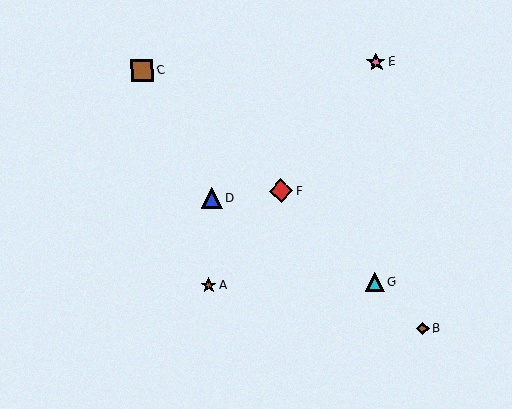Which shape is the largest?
The red diamond (labeled F) is the largest.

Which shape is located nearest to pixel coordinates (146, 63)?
The brown square (labeled C) at (142, 71) is nearest to that location.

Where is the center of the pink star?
The center of the pink star is at (376, 62).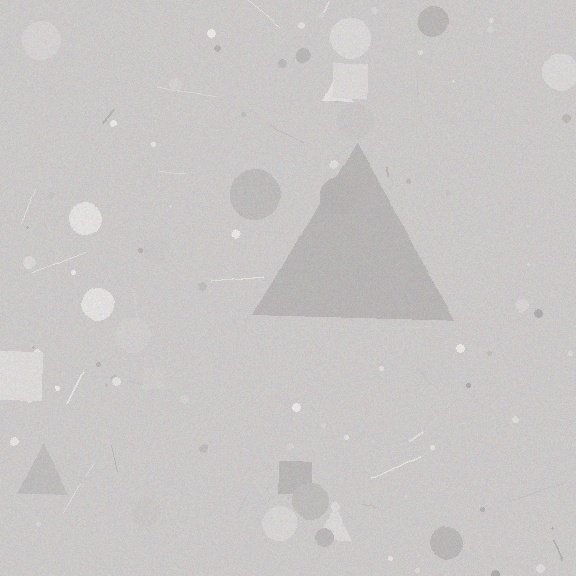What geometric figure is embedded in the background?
A triangle is embedded in the background.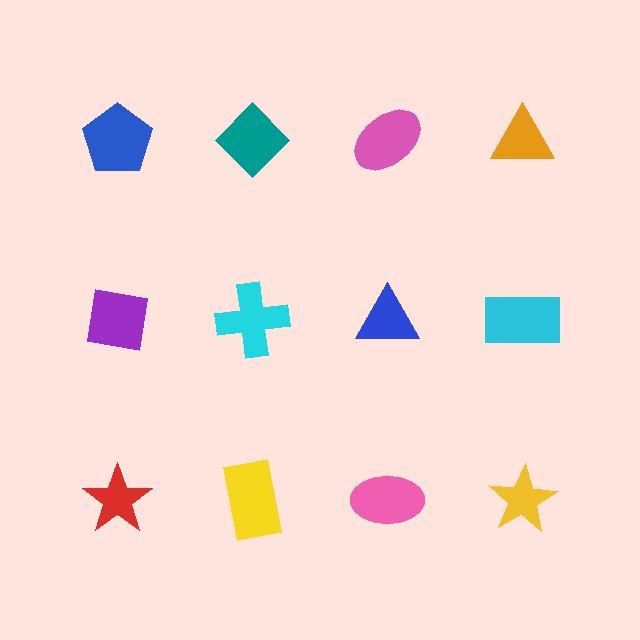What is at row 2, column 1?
A purple square.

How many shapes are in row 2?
4 shapes.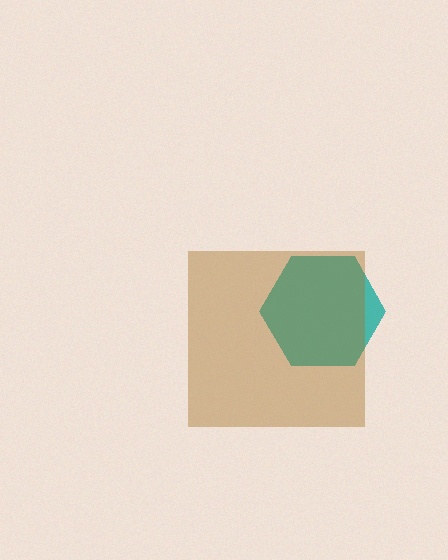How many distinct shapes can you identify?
There are 2 distinct shapes: a teal hexagon, a brown square.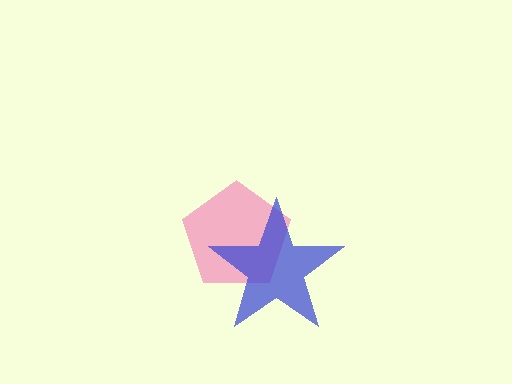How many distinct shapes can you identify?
There are 2 distinct shapes: a pink pentagon, a blue star.